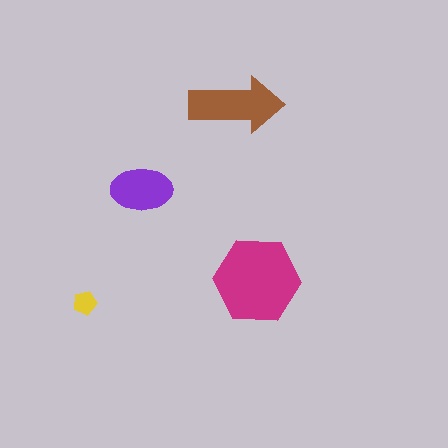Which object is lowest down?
The yellow pentagon is bottommost.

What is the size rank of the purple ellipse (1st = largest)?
3rd.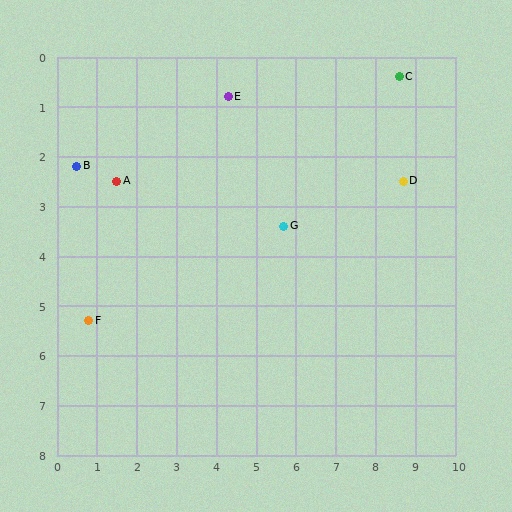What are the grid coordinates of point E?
Point E is at approximately (4.3, 0.8).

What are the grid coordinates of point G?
Point G is at approximately (5.7, 3.4).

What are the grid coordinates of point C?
Point C is at approximately (8.6, 0.4).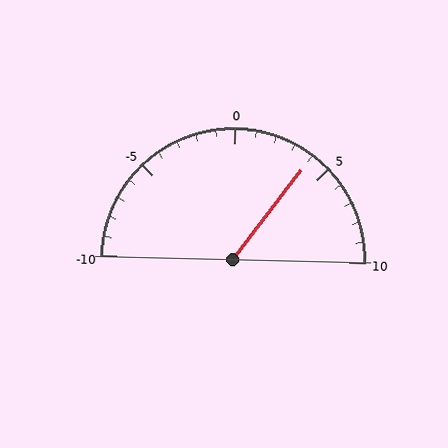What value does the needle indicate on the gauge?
The needle indicates approximately 4.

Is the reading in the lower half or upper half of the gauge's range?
The reading is in the upper half of the range (-10 to 10).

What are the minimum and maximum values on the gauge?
The gauge ranges from -10 to 10.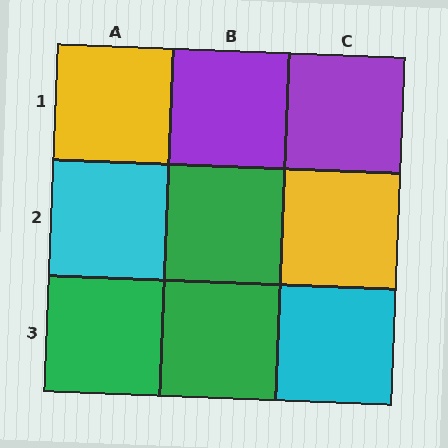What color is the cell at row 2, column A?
Cyan.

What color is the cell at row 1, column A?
Yellow.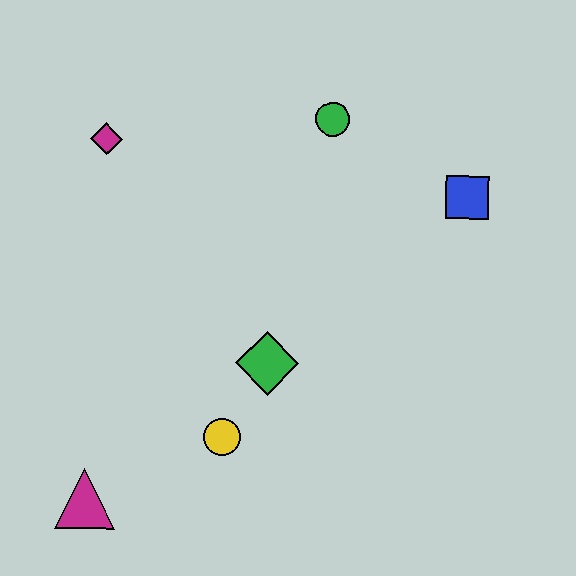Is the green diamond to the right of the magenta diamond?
Yes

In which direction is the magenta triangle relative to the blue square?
The magenta triangle is to the left of the blue square.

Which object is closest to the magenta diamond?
The green circle is closest to the magenta diamond.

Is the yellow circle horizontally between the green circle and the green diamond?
No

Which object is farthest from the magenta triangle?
The blue square is farthest from the magenta triangle.